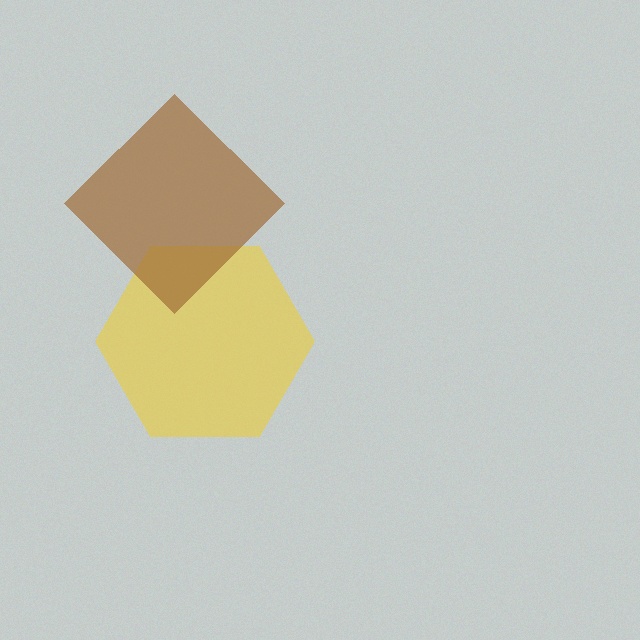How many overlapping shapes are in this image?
There are 2 overlapping shapes in the image.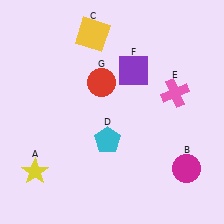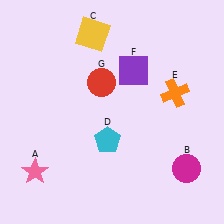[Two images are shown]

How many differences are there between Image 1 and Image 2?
There are 2 differences between the two images.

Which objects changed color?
A changed from yellow to pink. E changed from pink to orange.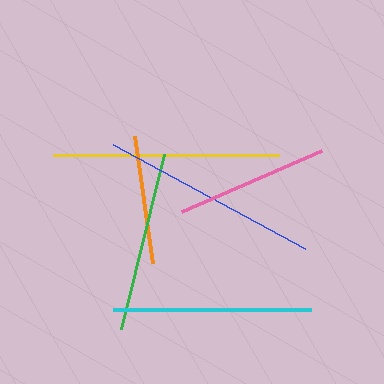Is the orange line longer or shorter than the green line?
The green line is longer than the orange line.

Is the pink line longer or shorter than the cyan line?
The cyan line is longer than the pink line.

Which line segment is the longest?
The yellow line is the longest at approximately 226 pixels.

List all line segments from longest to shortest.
From longest to shortest: yellow, blue, cyan, green, pink, orange.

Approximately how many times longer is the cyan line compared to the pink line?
The cyan line is approximately 1.3 times the length of the pink line.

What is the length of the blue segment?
The blue segment is approximately 218 pixels long.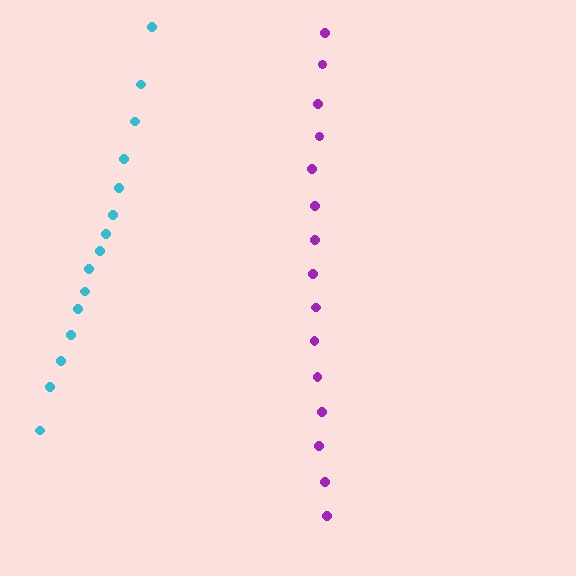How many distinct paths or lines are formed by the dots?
There are 2 distinct paths.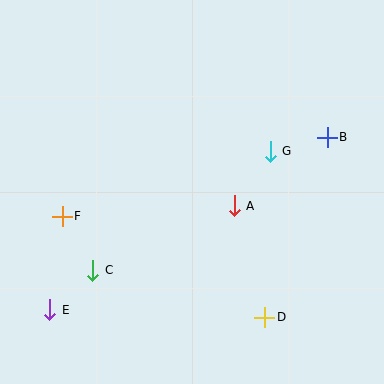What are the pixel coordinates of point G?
Point G is at (270, 151).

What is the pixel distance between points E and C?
The distance between E and C is 58 pixels.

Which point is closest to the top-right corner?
Point B is closest to the top-right corner.